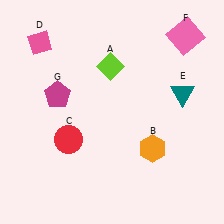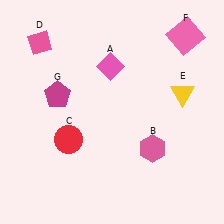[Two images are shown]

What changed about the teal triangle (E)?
In Image 1, E is teal. In Image 2, it changed to yellow.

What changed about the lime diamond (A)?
In Image 1, A is lime. In Image 2, it changed to pink.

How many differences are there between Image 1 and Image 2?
There are 3 differences between the two images.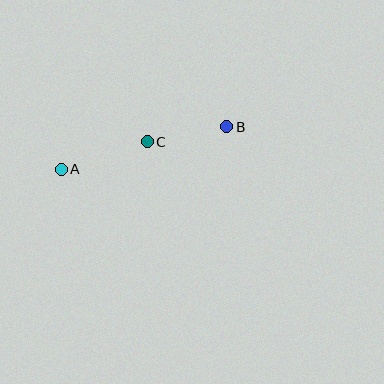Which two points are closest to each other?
Points B and C are closest to each other.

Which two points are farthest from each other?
Points A and B are farthest from each other.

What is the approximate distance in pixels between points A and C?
The distance between A and C is approximately 90 pixels.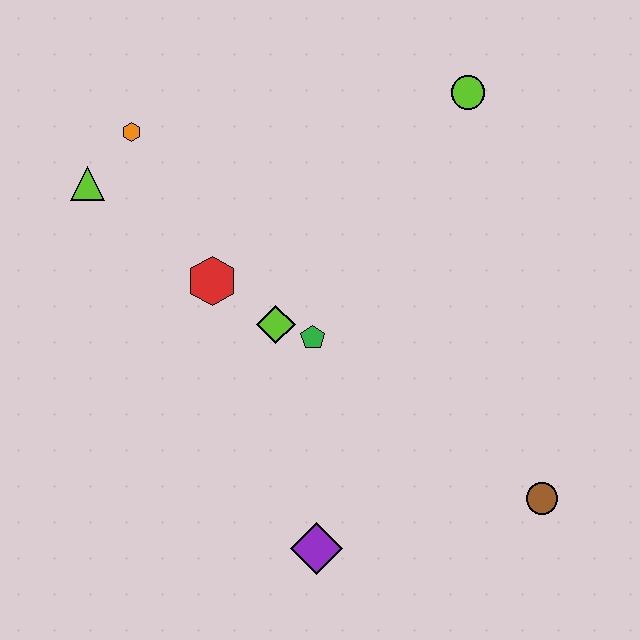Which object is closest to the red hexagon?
The lime diamond is closest to the red hexagon.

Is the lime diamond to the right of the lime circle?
No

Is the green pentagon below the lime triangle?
Yes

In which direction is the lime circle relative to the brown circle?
The lime circle is above the brown circle.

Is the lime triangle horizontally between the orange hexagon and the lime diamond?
No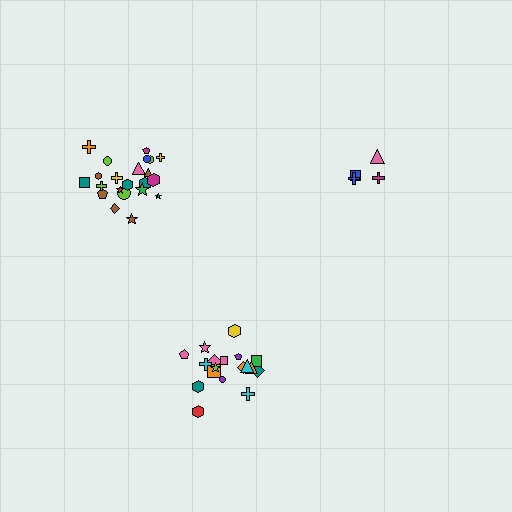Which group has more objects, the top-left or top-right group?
The top-left group.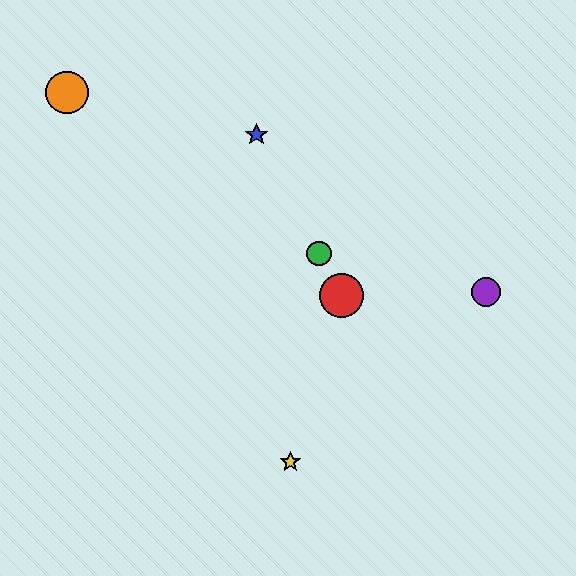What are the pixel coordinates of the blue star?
The blue star is at (256, 135).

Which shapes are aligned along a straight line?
The red circle, the blue star, the green circle are aligned along a straight line.